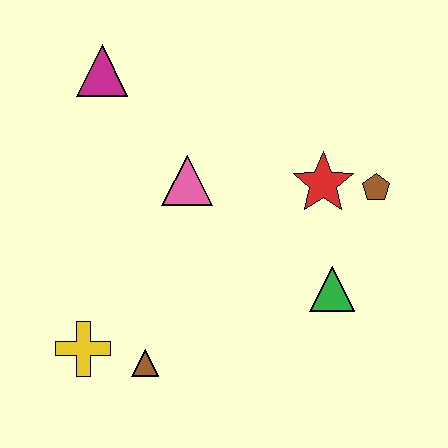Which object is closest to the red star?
The brown pentagon is closest to the red star.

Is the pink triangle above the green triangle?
Yes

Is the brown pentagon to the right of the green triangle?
Yes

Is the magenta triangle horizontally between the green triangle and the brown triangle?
No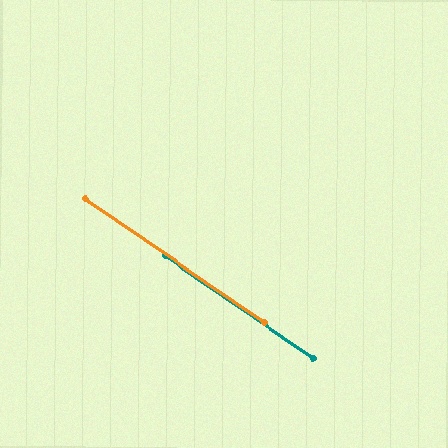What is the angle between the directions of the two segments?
Approximately 0 degrees.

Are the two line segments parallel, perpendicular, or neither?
Parallel — their directions differ by only 0.1°.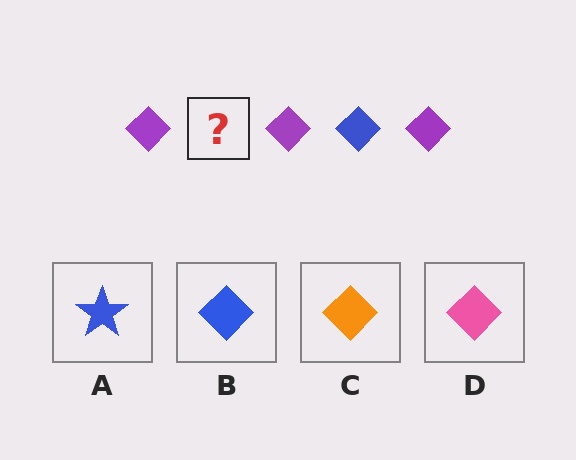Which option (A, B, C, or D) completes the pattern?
B.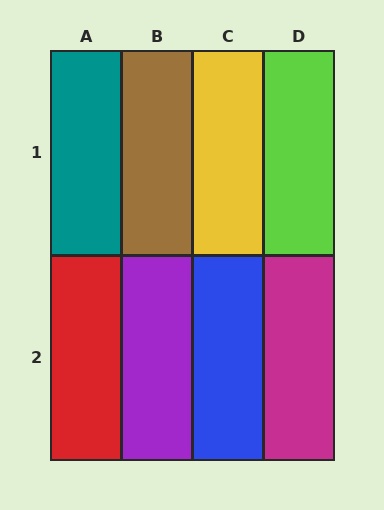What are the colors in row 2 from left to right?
Red, purple, blue, magenta.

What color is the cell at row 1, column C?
Yellow.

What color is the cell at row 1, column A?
Teal.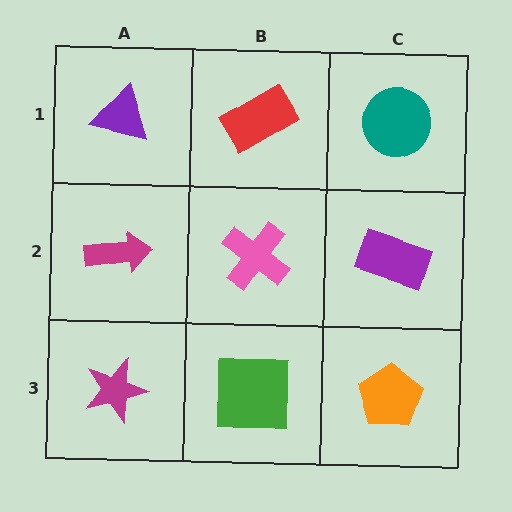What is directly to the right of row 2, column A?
A pink cross.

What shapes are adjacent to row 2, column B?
A red rectangle (row 1, column B), a green square (row 3, column B), a magenta arrow (row 2, column A), a purple rectangle (row 2, column C).